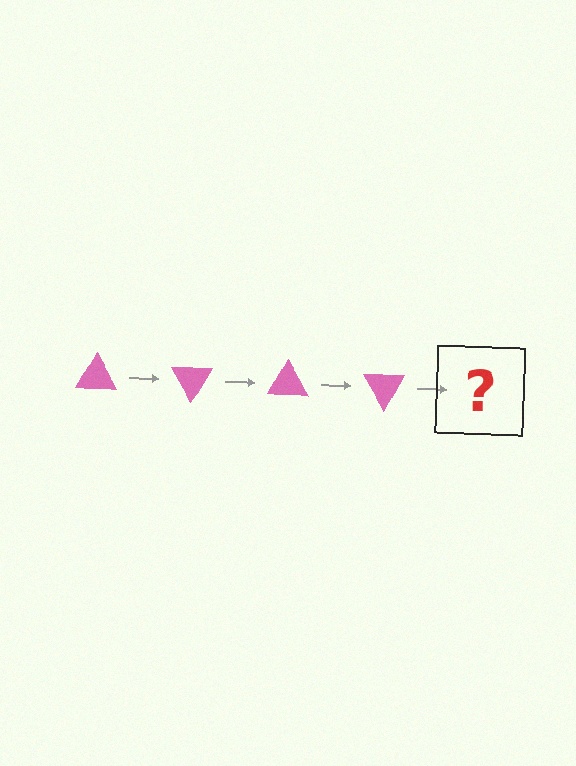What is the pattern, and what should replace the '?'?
The pattern is that the triangle rotates 60 degrees each step. The '?' should be a pink triangle rotated 240 degrees.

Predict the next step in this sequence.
The next step is a pink triangle rotated 240 degrees.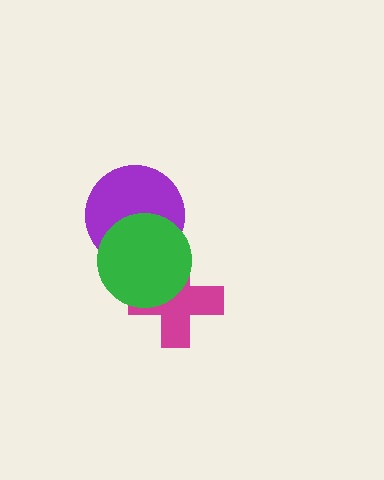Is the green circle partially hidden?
No, no other shape covers it.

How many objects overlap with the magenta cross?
1 object overlaps with the magenta cross.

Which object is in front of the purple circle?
The green circle is in front of the purple circle.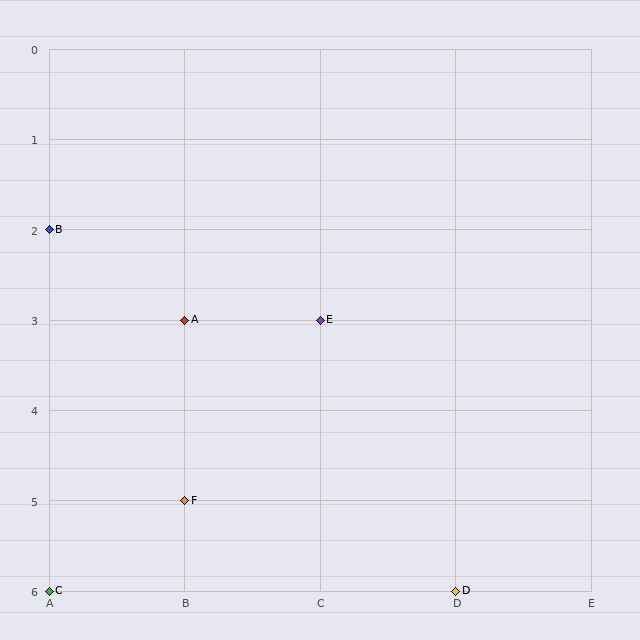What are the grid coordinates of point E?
Point E is at grid coordinates (C, 3).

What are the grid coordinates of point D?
Point D is at grid coordinates (D, 6).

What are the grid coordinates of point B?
Point B is at grid coordinates (A, 2).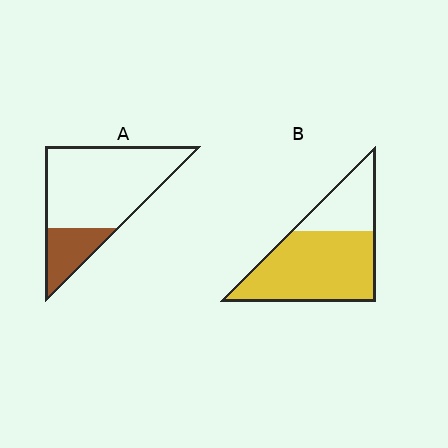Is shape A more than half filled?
No.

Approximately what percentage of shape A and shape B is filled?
A is approximately 25% and B is approximately 70%.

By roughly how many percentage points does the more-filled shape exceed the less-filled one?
By roughly 45 percentage points (B over A).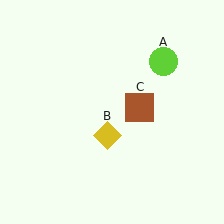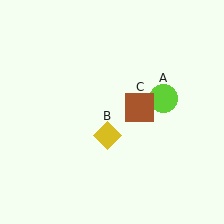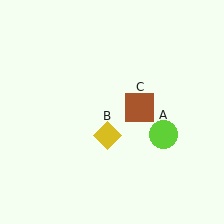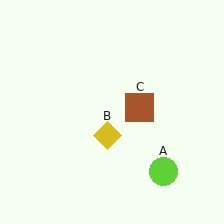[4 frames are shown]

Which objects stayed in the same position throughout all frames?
Yellow diamond (object B) and brown square (object C) remained stationary.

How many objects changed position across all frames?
1 object changed position: lime circle (object A).